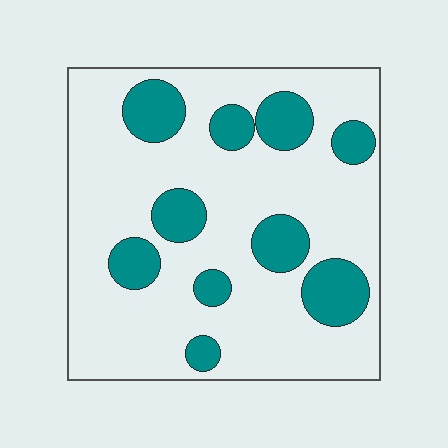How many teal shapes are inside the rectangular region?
10.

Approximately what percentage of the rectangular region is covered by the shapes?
Approximately 25%.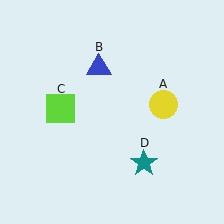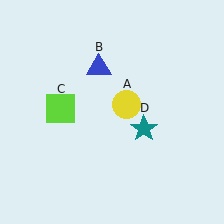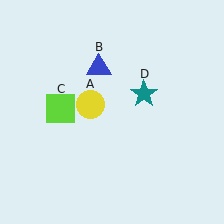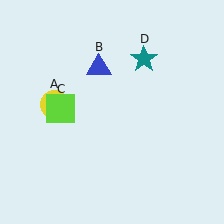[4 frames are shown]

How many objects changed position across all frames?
2 objects changed position: yellow circle (object A), teal star (object D).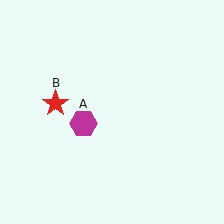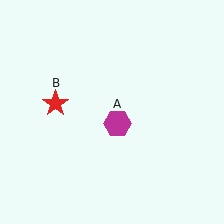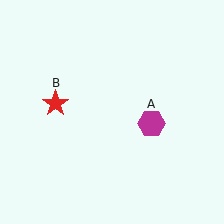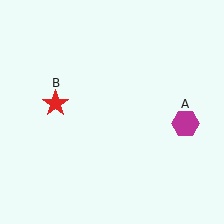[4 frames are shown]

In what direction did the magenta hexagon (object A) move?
The magenta hexagon (object A) moved right.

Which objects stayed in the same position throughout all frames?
Red star (object B) remained stationary.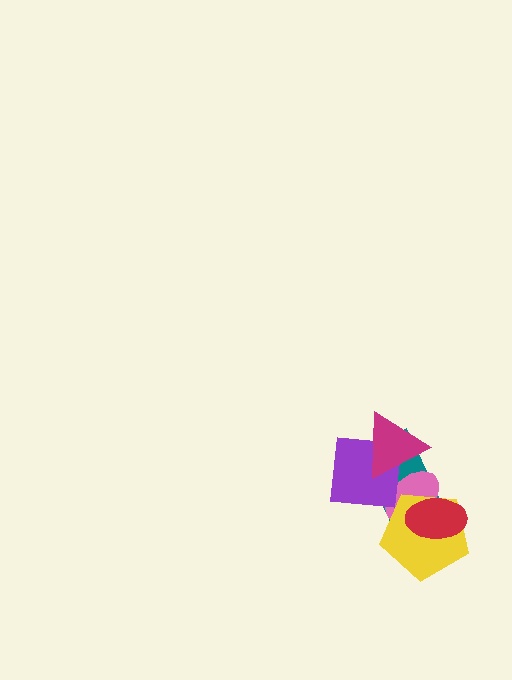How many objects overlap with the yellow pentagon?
3 objects overlap with the yellow pentagon.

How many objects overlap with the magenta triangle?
3 objects overlap with the magenta triangle.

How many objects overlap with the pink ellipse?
5 objects overlap with the pink ellipse.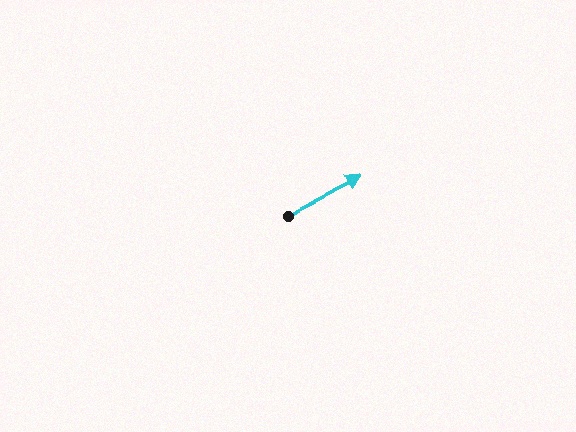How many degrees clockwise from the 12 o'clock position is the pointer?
Approximately 62 degrees.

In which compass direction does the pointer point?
Northeast.